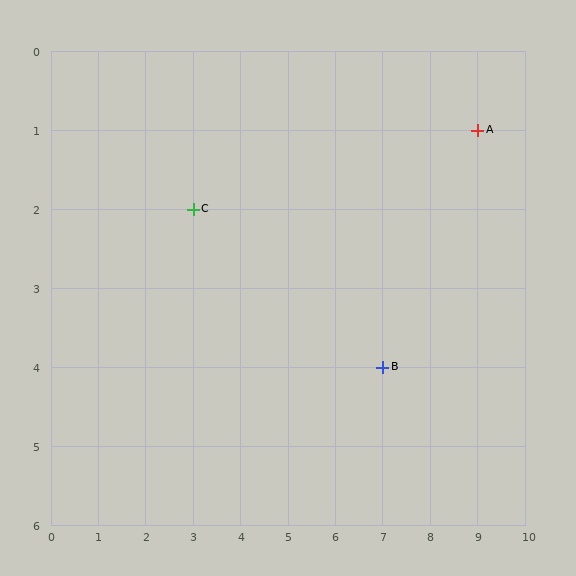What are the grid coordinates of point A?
Point A is at grid coordinates (9, 1).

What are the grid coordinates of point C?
Point C is at grid coordinates (3, 2).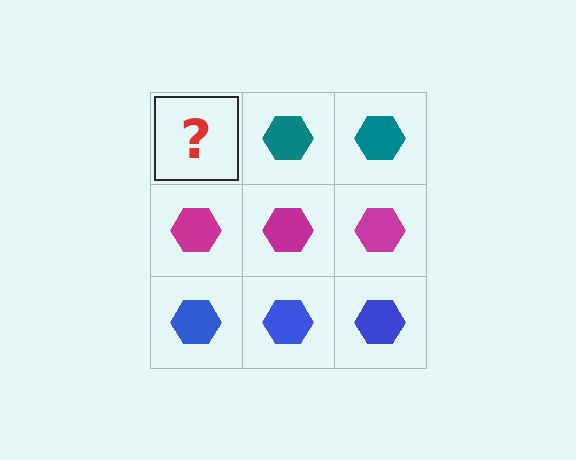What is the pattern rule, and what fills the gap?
The rule is that each row has a consistent color. The gap should be filled with a teal hexagon.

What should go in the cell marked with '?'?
The missing cell should contain a teal hexagon.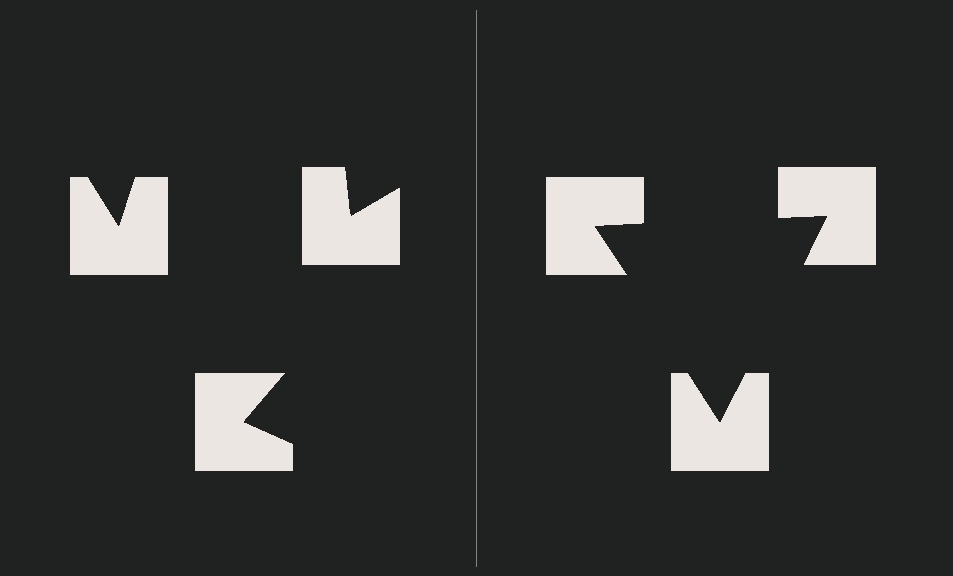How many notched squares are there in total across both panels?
6 — 3 on each side.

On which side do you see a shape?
An illusory triangle appears on the right side. On the left side the wedge cuts are rotated, so no coherent shape forms.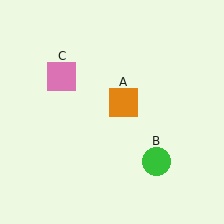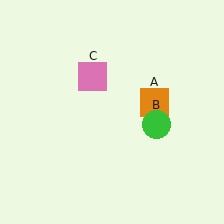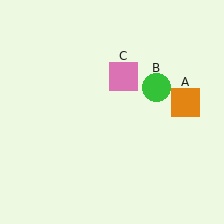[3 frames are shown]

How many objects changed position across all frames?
3 objects changed position: orange square (object A), green circle (object B), pink square (object C).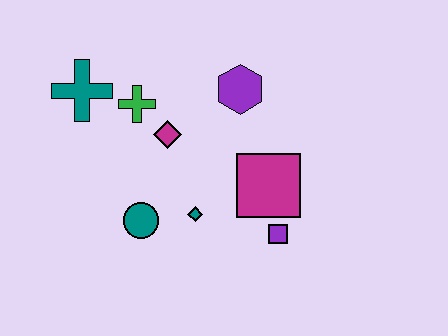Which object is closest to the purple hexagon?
The magenta diamond is closest to the purple hexagon.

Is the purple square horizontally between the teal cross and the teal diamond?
No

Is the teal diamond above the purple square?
Yes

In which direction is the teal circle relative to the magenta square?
The teal circle is to the left of the magenta square.